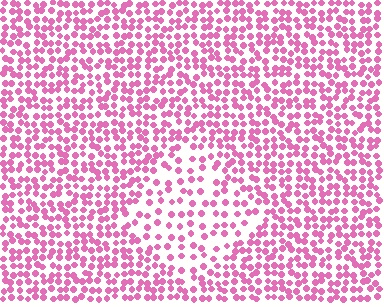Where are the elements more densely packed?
The elements are more densely packed outside the diamond boundary.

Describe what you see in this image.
The image contains small pink elements arranged at two different densities. A diamond-shaped region is visible where the elements are less densely packed than the surrounding area.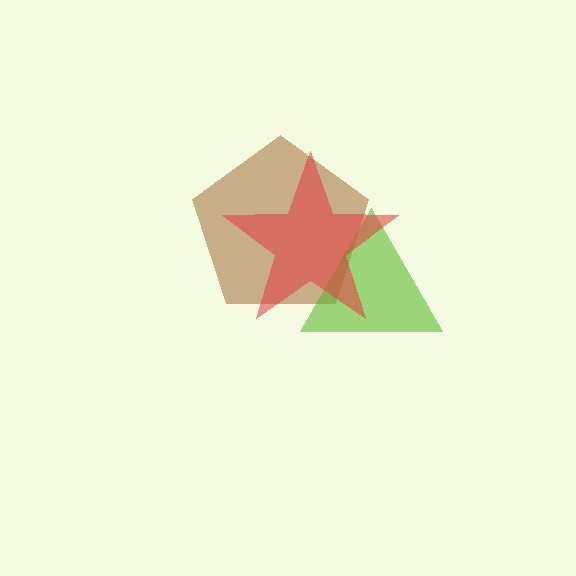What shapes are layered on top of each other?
The layered shapes are: a brown pentagon, a lime triangle, a red star.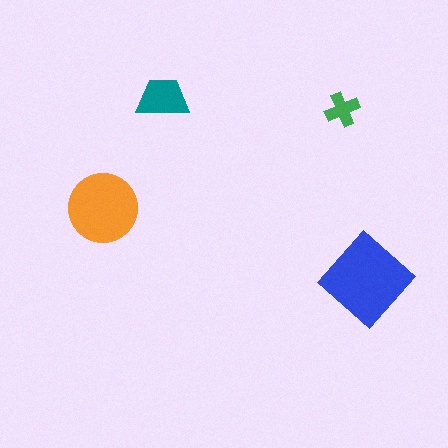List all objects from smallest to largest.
The green cross, the teal trapezoid, the orange circle, the blue diamond.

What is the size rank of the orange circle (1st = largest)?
2nd.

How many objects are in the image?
There are 4 objects in the image.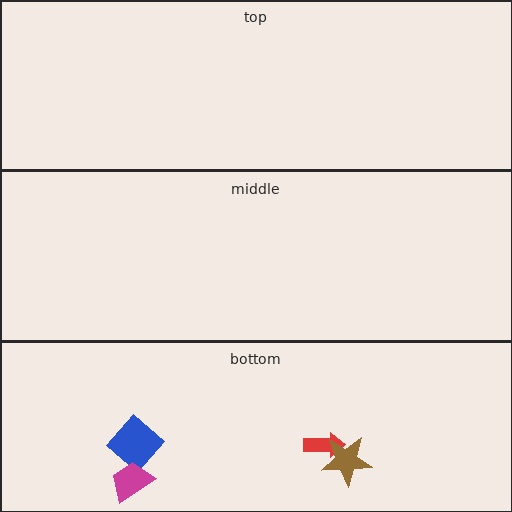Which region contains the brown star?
The bottom region.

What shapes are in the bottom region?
The red arrow, the blue diamond, the magenta trapezoid, the brown star.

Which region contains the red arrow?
The bottom region.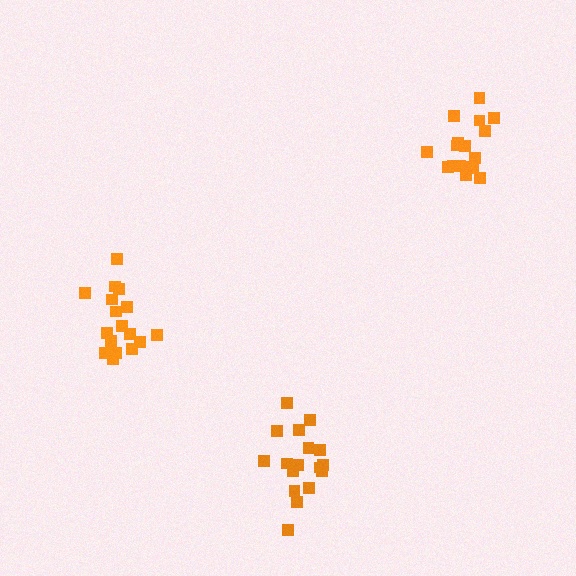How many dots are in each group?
Group 1: 17 dots, Group 2: 17 dots, Group 3: 17 dots (51 total).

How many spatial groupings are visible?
There are 3 spatial groupings.